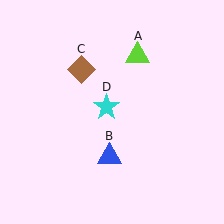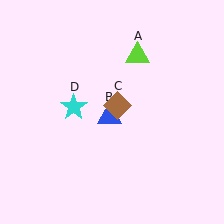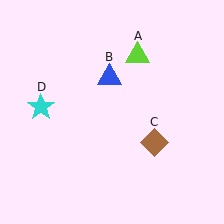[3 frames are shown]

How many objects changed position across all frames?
3 objects changed position: blue triangle (object B), brown diamond (object C), cyan star (object D).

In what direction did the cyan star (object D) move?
The cyan star (object D) moved left.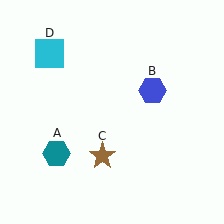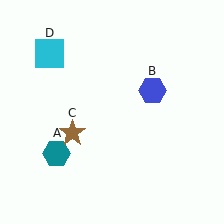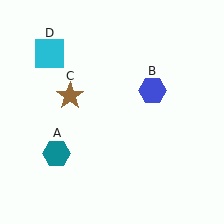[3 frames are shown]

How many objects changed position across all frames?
1 object changed position: brown star (object C).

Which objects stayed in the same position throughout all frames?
Teal hexagon (object A) and blue hexagon (object B) and cyan square (object D) remained stationary.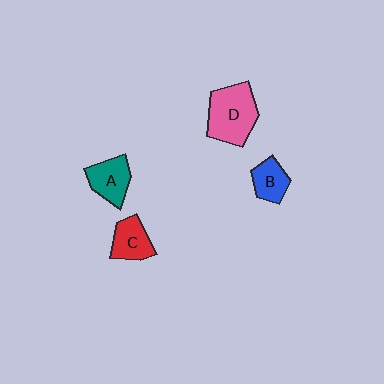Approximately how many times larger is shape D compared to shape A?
Approximately 1.6 times.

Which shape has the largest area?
Shape D (pink).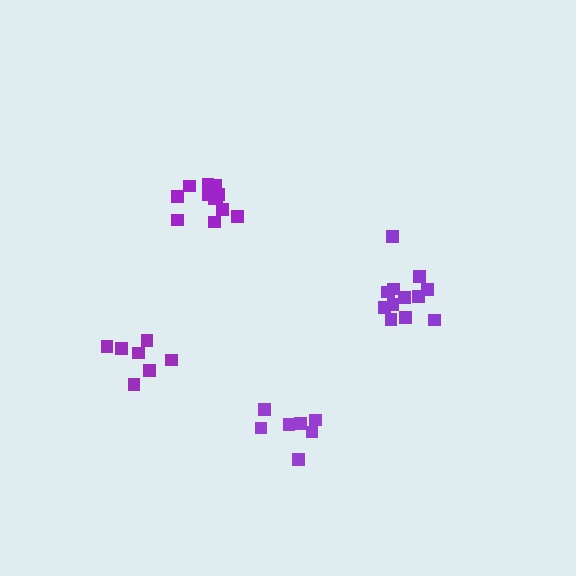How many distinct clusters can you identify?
There are 4 distinct clusters.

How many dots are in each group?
Group 1: 7 dots, Group 2: 13 dots, Group 3: 7 dots, Group 4: 12 dots (39 total).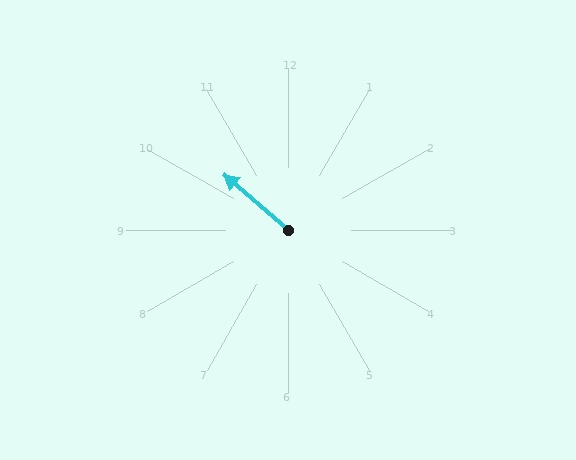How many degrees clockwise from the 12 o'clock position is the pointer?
Approximately 311 degrees.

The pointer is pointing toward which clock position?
Roughly 10 o'clock.